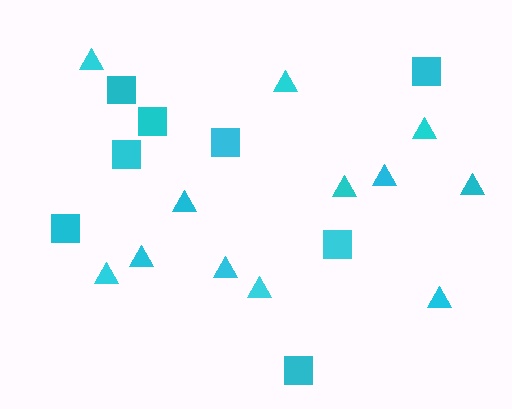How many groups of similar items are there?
There are 2 groups: one group of squares (8) and one group of triangles (12).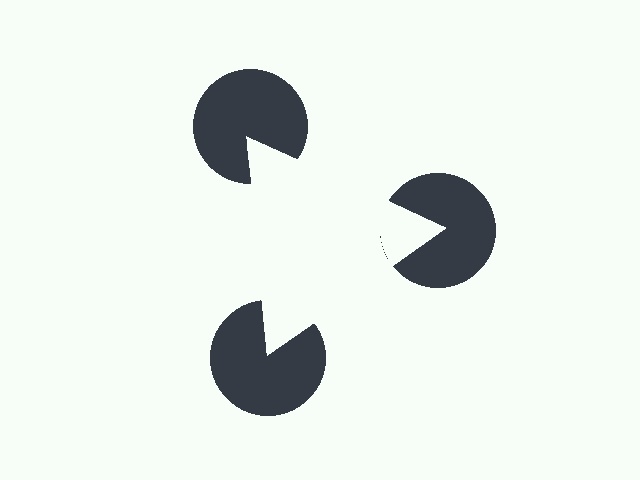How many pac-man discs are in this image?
There are 3 — one at each vertex of the illusory triangle.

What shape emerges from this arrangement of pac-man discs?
An illusory triangle — its edges are inferred from the aligned wedge cuts in the pac-man discs, not physically drawn.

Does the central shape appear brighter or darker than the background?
It typically appears slightly brighter than the background, even though no actual brightness change is drawn.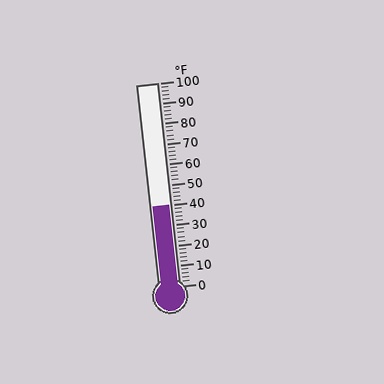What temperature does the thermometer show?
The thermometer shows approximately 40°F.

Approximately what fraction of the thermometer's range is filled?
The thermometer is filled to approximately 40% of its range.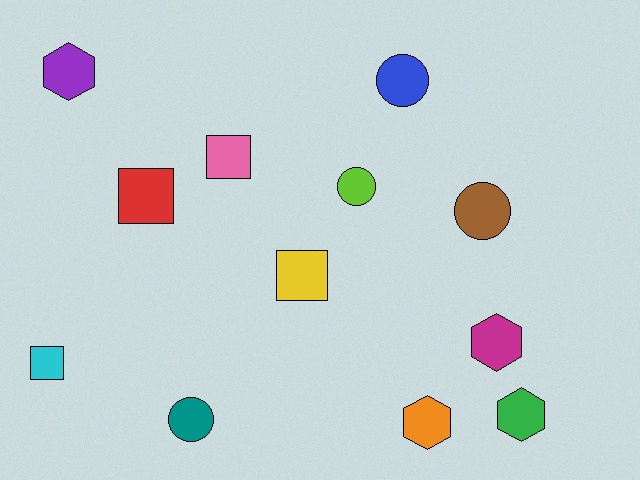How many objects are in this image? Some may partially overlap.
There are 12 objects.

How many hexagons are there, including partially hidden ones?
There are 4 hexagons.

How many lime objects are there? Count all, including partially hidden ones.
There is 1 lime object.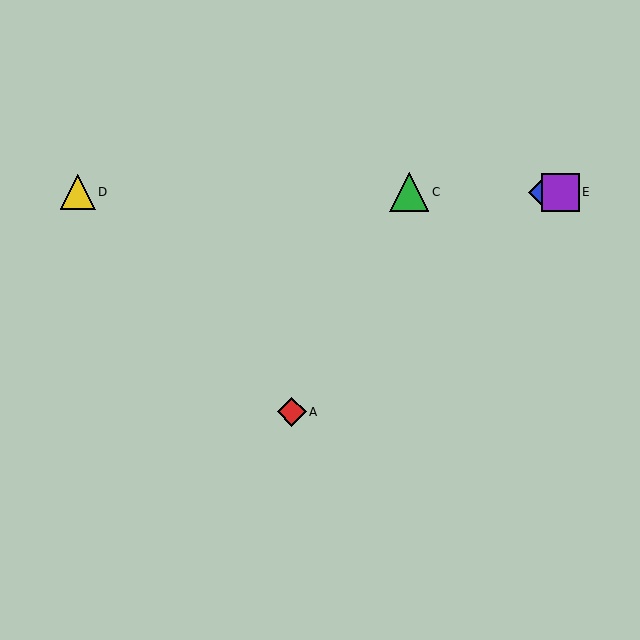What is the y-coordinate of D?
Object D is at y≈192.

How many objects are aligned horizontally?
4 objects (B, C, D, E) are aligned horizontally.